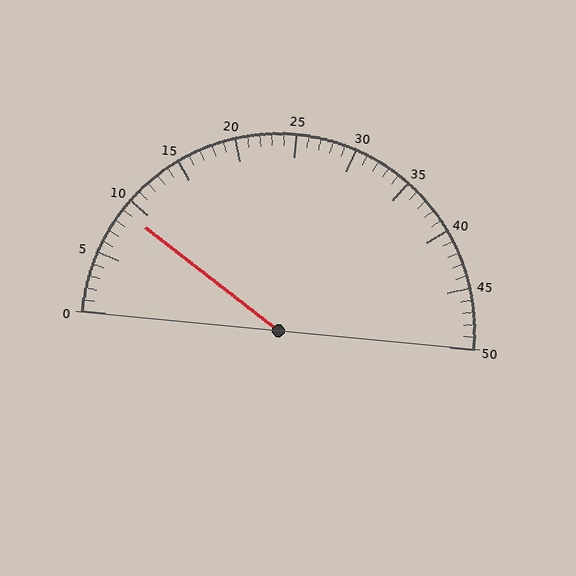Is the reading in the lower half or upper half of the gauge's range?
The reading is in the lower half of the range (0 to 50).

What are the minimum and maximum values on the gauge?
The gauge ranges from 0 to 50.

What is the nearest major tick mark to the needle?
The nearest major tick mark is 10.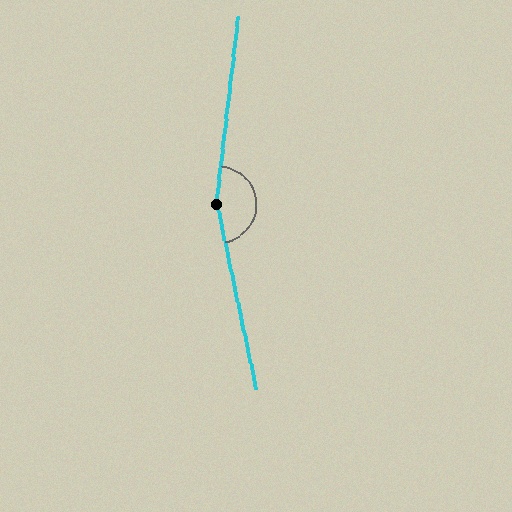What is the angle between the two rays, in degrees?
Approximately 162 degrees.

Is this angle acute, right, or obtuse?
It is obtuse.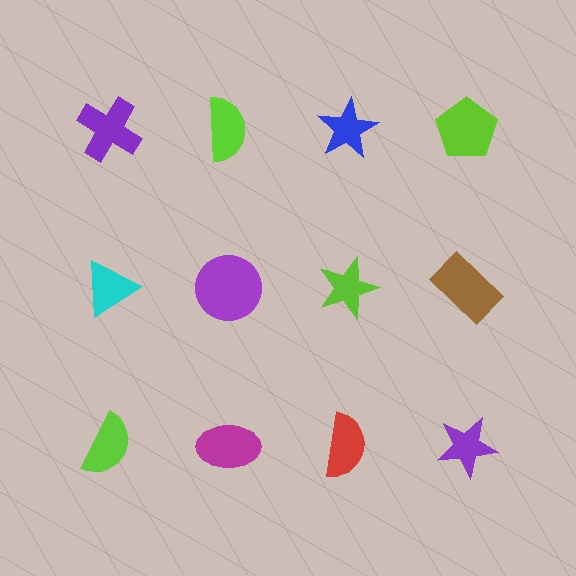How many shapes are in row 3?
4 shapes.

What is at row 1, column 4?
A lime pentagon.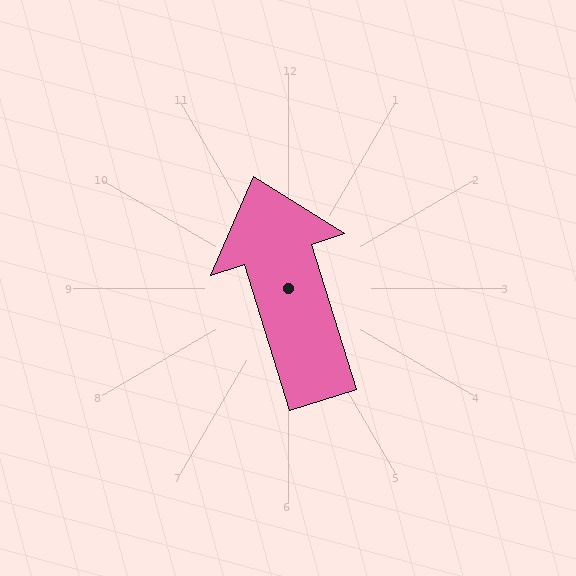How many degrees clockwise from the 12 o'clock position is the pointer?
Approximately 343 degrees.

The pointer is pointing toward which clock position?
Roughly 11 o'clock.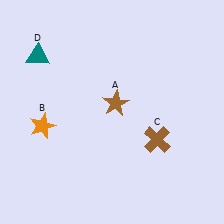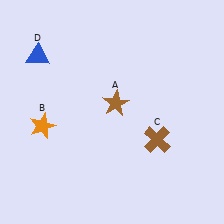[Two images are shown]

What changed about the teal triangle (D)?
In Image 1, D is teal. In Image 2, it changed to blue.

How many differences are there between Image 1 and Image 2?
There is 1 difference between the two images.